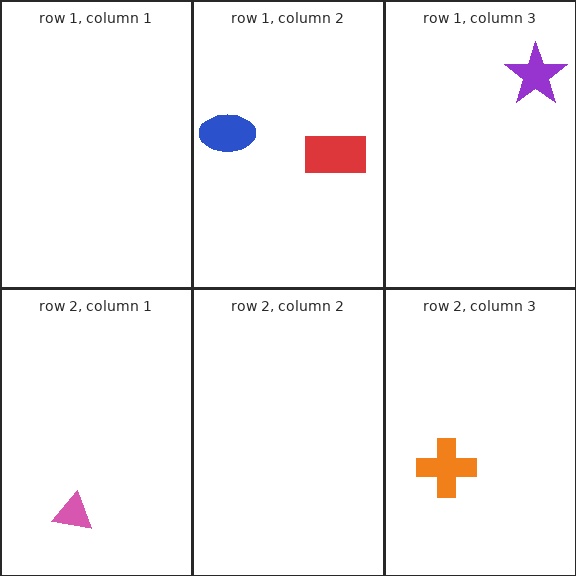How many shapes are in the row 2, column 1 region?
1.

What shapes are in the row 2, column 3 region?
The orange cross.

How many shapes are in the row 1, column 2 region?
2.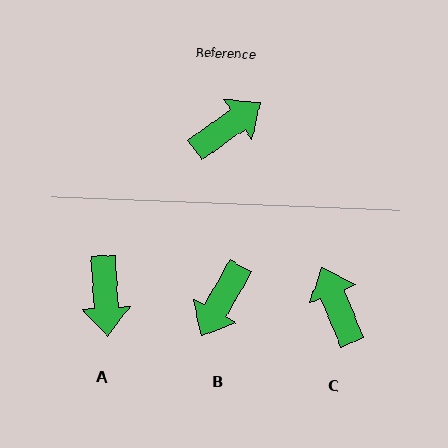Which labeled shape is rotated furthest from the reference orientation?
B, about 155 degrees away.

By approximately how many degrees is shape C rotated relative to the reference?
Approximately 76 degrees counter-clockwise.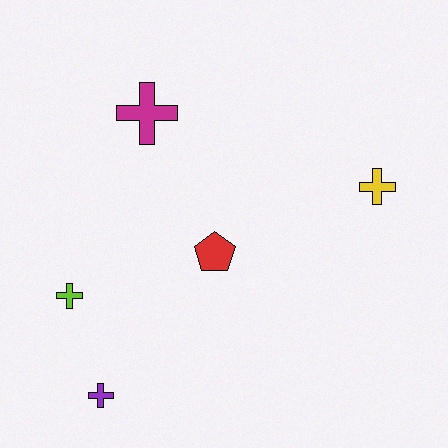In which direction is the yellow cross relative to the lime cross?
The yellow cross is to the right of the lime cross.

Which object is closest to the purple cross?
The lime cross is closest to the purple cross.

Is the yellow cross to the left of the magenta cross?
No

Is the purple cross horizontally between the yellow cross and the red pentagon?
No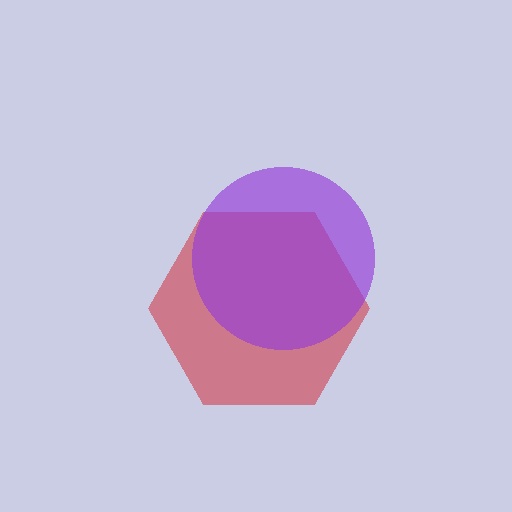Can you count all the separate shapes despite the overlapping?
Yes, there are 2 separate shapes.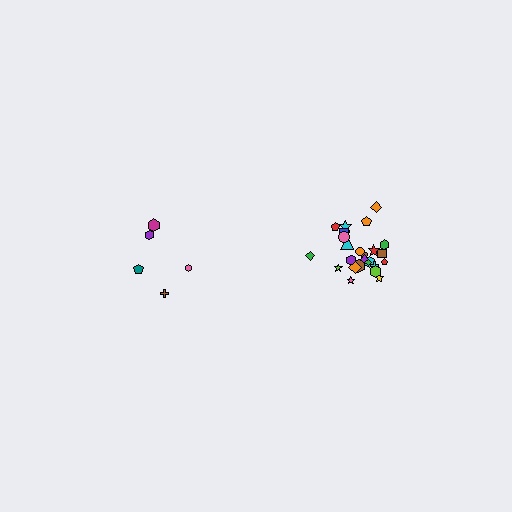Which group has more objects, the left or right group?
The right group.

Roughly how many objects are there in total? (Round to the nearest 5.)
Roughly 30 objects in total.